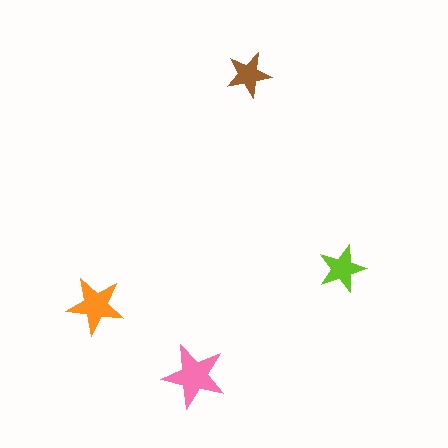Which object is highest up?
The brown star is topmost.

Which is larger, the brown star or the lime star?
The lime one.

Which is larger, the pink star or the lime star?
The pink one.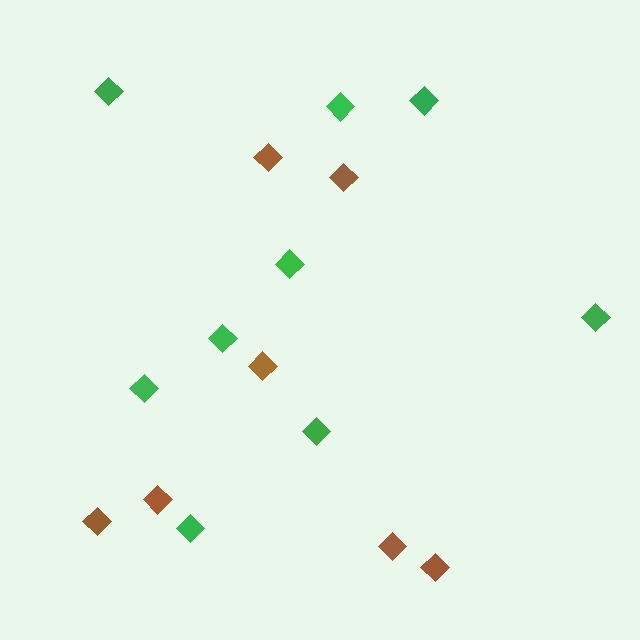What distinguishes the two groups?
There are 2 groups: one group of brown diamonds (7) and one group of green diamonds (9).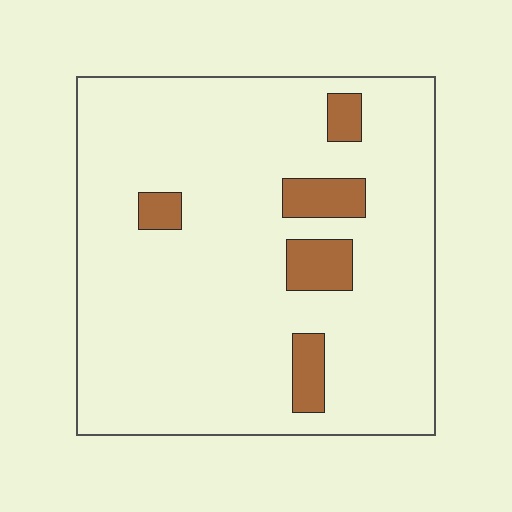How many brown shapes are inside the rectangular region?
5.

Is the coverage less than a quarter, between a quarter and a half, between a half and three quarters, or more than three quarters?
Less than a quarter.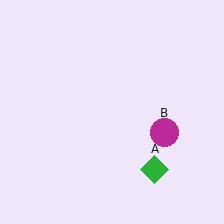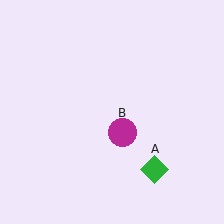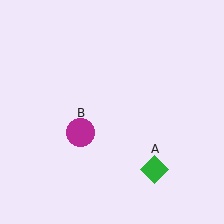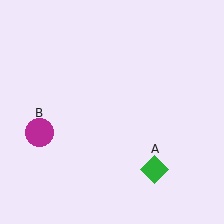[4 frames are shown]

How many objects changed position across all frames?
1 object changed position: magenta circle (object B).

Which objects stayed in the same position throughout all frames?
Green diamond (object A) remained stationary.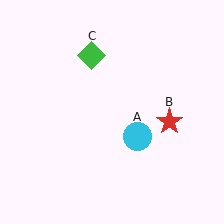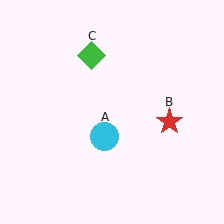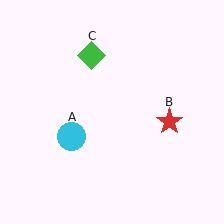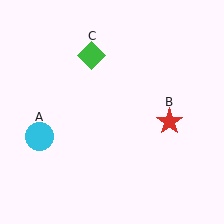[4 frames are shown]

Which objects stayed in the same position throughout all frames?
Red star (object B) and green diamond (object C) remained stationary.